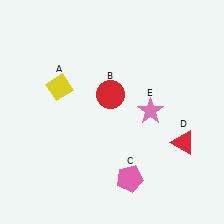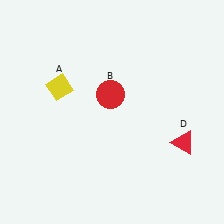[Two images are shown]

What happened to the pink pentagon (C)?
The pink pentagon (C) was removed in Image 2. It was in the bottom-right area of Image 1.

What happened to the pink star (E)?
The pink star (E) was removed in Image 2. It was in the top-right area of Image 1.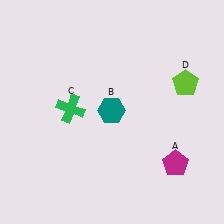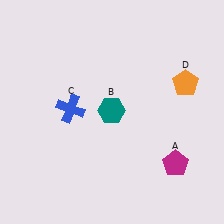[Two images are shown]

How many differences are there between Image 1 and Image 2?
There are 2 differences between the two images.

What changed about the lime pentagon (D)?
In Image 1, D is lime. In Image 2, it changed to orange.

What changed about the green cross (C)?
In Image 1, C is green. In Image 2, it changed to blue.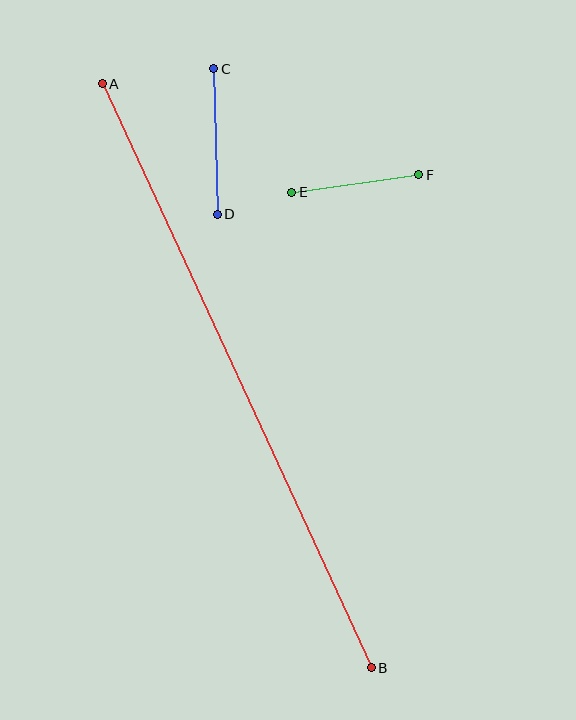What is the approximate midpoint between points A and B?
The midpoint is at approximately (237, 376) pixels.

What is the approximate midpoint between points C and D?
The midpoint is at approximately (215, 142) pixels.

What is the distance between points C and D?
The distance is approximately 146 pixels.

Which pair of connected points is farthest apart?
Points A and B are farthest apart.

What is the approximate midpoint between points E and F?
The midpoint is at approximately (355, 184) pixels.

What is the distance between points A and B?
The distance is approximately 643 pixels.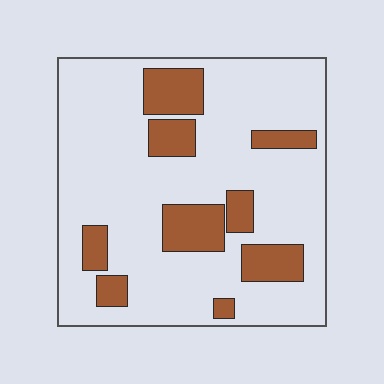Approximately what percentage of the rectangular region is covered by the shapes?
Approximately 20%.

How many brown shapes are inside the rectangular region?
9.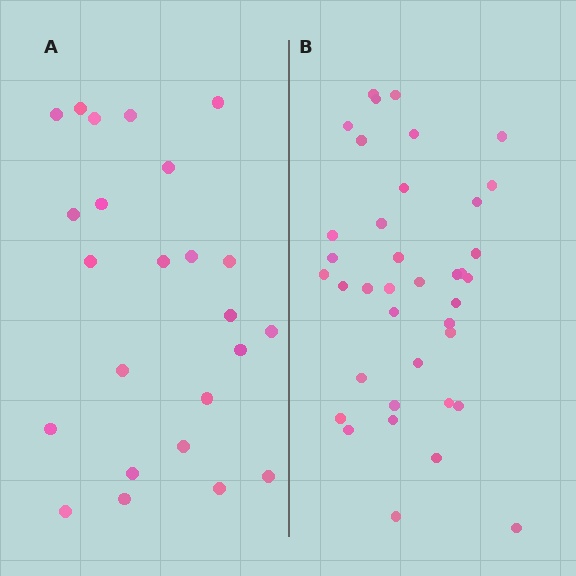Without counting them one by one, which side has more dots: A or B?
Region B (the right region) has more dots.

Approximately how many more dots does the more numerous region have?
Region B has approximately 15 more dots than region A.